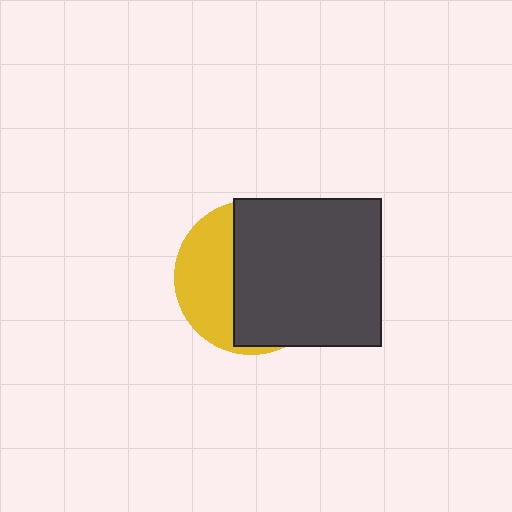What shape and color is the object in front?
The object in front is a dark gray square.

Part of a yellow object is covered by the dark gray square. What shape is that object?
It is a circle.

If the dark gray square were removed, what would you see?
You would see the complete yellow circle.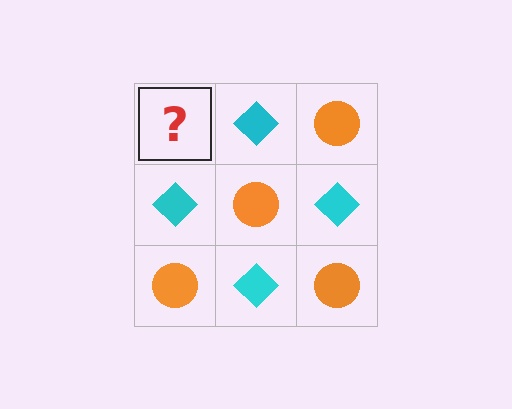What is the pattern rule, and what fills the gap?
The rule is that it alternates orange circle and cyan diamond in a checkerboard pattern. The gap should be filled with an orange circle.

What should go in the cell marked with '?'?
The missing cell should contain an orange circle.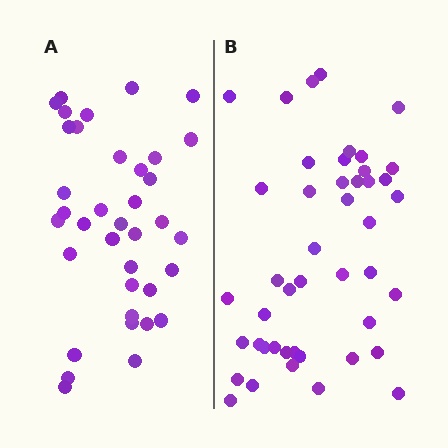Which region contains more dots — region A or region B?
Region B (the right region) has more dots.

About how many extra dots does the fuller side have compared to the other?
Region B has roughly 8 or so more dots than region A.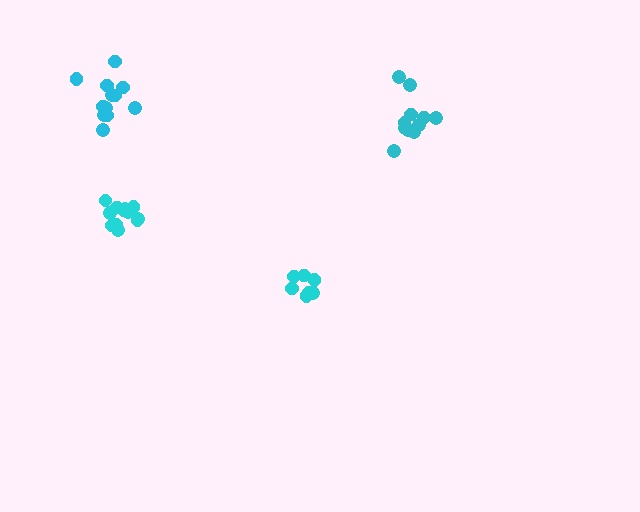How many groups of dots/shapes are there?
There are 4 groups.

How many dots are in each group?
Group 1: 11 dots, Group 2: 12 dots, Group 3: 7 dots, Group 4: 12 dots (42 total).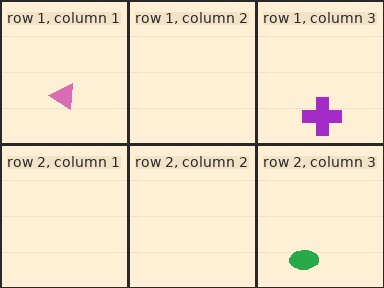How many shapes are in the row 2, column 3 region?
1.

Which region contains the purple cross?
The row 1, column 3 region.